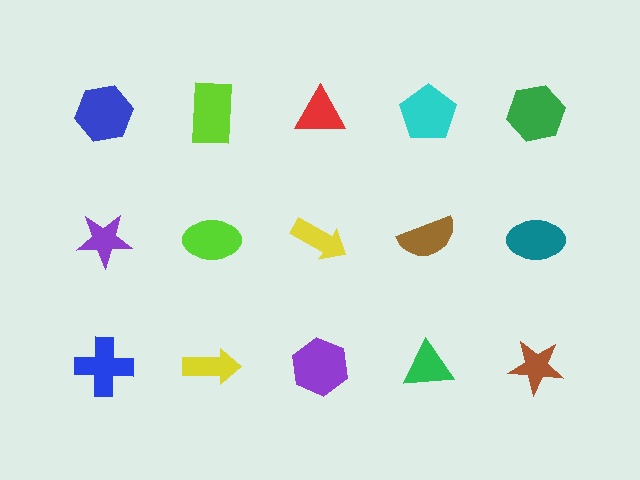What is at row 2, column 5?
A teal ellipse.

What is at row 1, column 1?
A blue hexagon.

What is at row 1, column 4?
A cyan pentagon.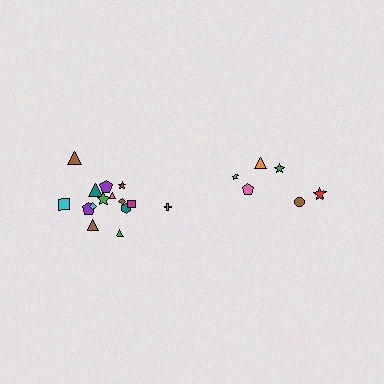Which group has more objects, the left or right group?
The left group.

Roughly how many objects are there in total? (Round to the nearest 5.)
Roughly 20 objects in total.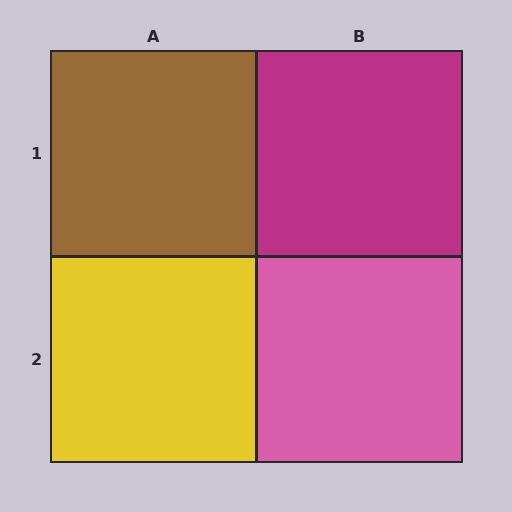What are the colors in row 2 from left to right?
Yellow, pink.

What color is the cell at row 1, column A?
Brown.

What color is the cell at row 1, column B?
Magenta.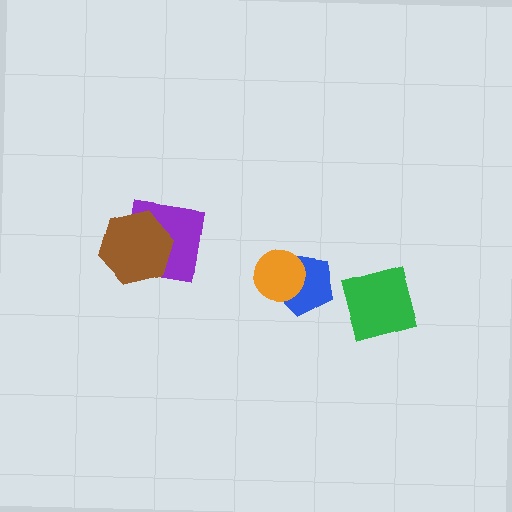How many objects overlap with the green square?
0 objects overlap with the green square.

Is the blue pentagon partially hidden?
Yes, it is partially covered by another shape.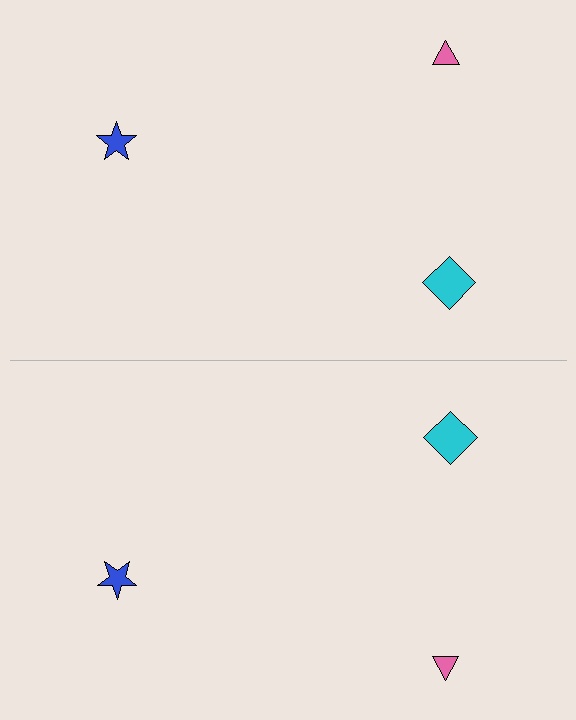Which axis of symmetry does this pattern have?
The pattern has a horizontal axis of symmetry running through the center of the image.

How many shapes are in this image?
There are 6 shapes in this image.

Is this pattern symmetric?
Yes, this pattern has bilateral (reflection) symmetry.